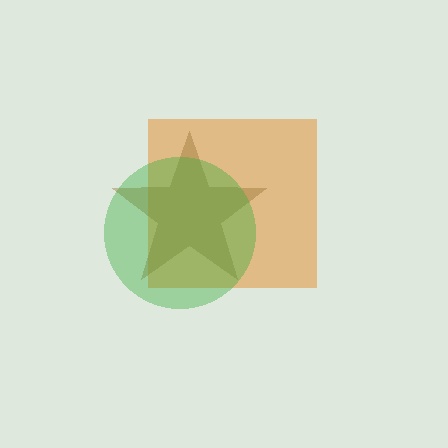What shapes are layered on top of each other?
The layered shapes are: an orange square, a brown star, a green circle.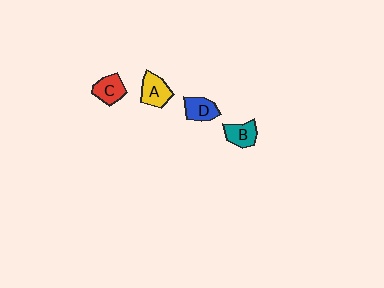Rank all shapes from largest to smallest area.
From largest to smallest: A (yellow), C (red), D (blue), B (teal).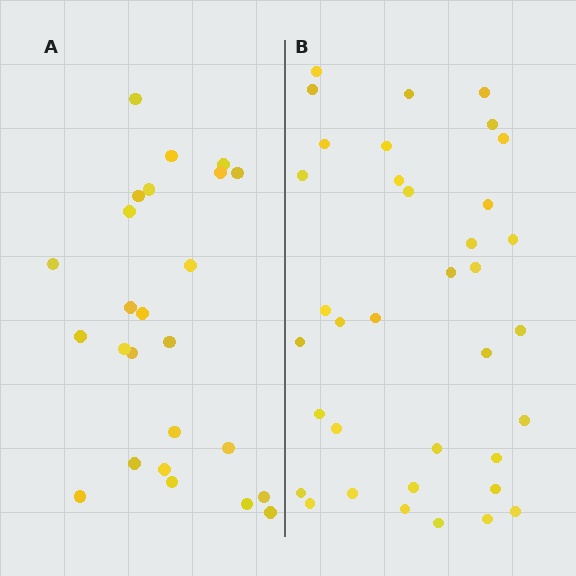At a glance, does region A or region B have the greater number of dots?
Region B (the right region) has more dots.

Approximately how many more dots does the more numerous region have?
Region B has roughly 12 or so more dots than region A.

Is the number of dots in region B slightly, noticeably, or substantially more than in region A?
Region B has noticeably more, but not dramatically so. The ratio is roughly 1.4 to 1.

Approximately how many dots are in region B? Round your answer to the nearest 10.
About 40 dots. (The exact count is 36, which rounds to 40.)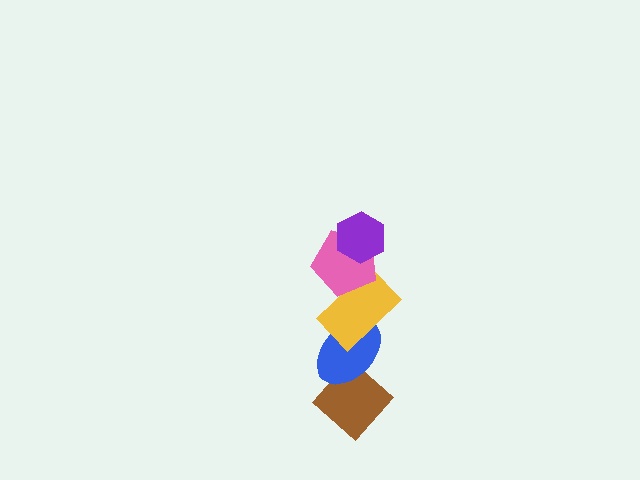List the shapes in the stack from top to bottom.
From top to bottom: the purple hexagon, the pink pentagon, the yellow rectangle, the blue ellipse, the brown diamond.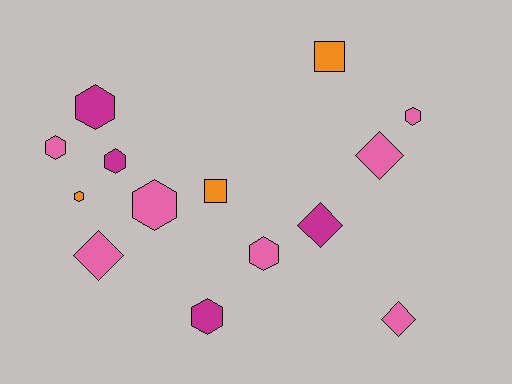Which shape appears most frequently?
Hexagon, with 8 objects.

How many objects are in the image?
There are 14 objects.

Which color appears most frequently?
Pink, with 7 objects.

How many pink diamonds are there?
There are 3 pink diamonds.